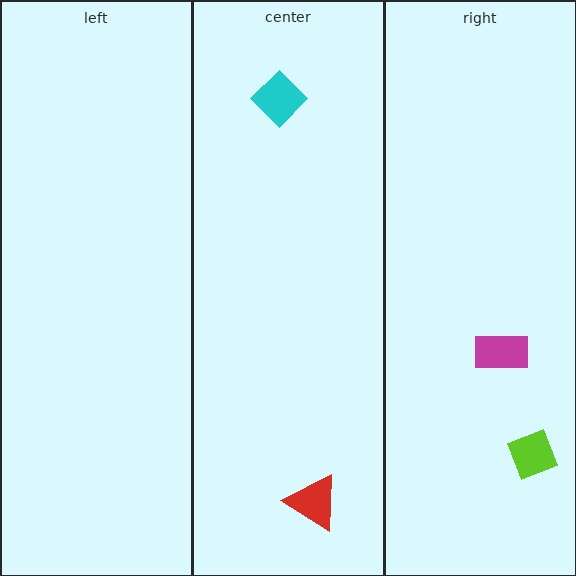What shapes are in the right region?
The lime square, the magenta rectangle.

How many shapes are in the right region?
2.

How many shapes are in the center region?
2.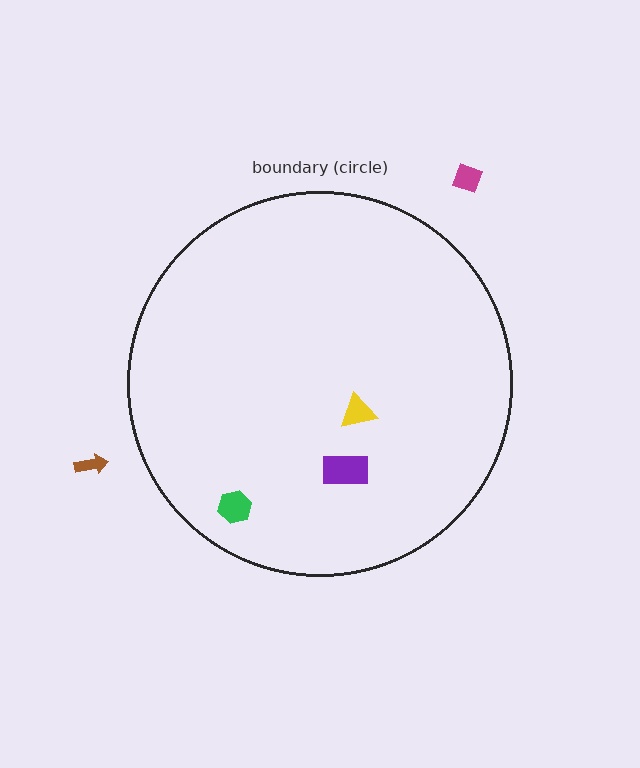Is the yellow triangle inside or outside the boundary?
Inside.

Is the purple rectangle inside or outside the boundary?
Inside.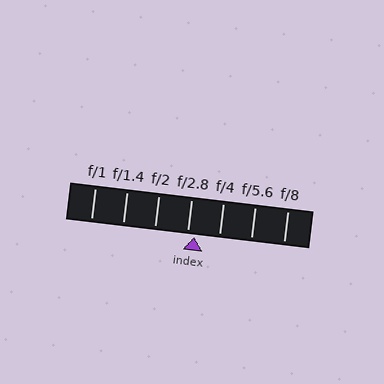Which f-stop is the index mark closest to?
The index mark is closest to f/2.8.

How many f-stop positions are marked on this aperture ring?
There are 7 f-stop positions marked.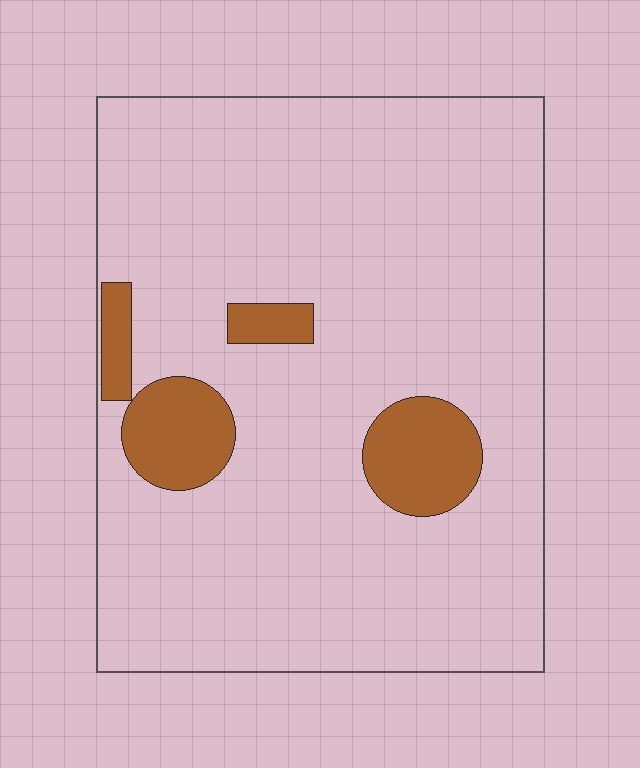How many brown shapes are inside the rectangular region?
4.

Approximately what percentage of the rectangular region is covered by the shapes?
Approximately 10%.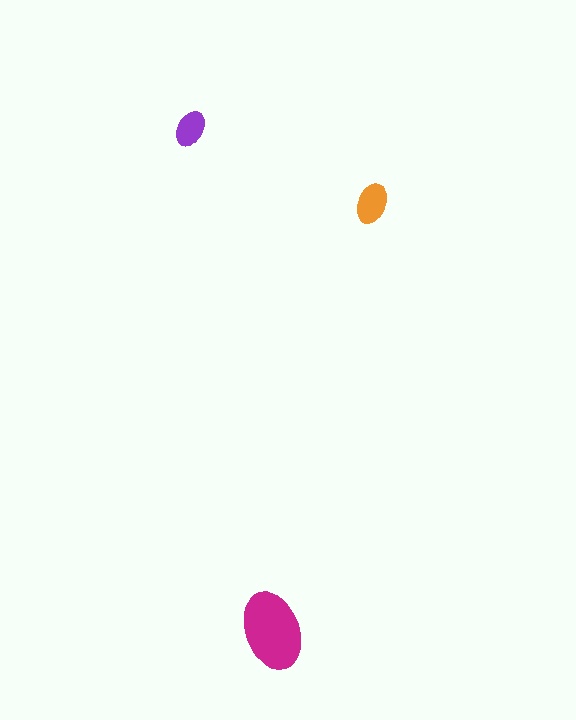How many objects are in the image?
There are 3 objects in the image.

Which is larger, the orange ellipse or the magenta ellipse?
The magenta one.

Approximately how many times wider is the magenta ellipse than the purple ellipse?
About 2 times wider.